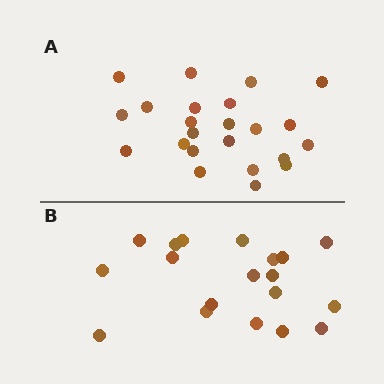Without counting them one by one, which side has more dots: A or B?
Region A (the top region) has more dots.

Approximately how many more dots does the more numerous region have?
Region A has about 4 more dots than region B.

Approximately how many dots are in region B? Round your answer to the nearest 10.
About 20 dots. (The exact count is 19, which rounds to 20.)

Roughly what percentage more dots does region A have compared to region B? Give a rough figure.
About 20% more.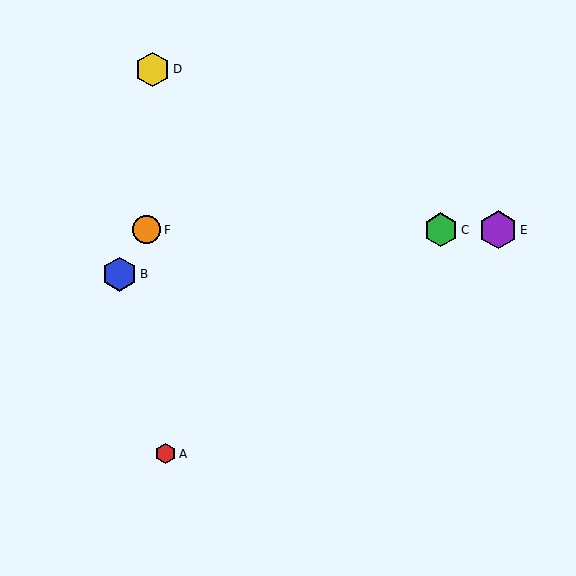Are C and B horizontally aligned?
No, C is at y≈230 and B is at y≈274.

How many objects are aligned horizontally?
3 objects (C, E, F) are aligned horizontally.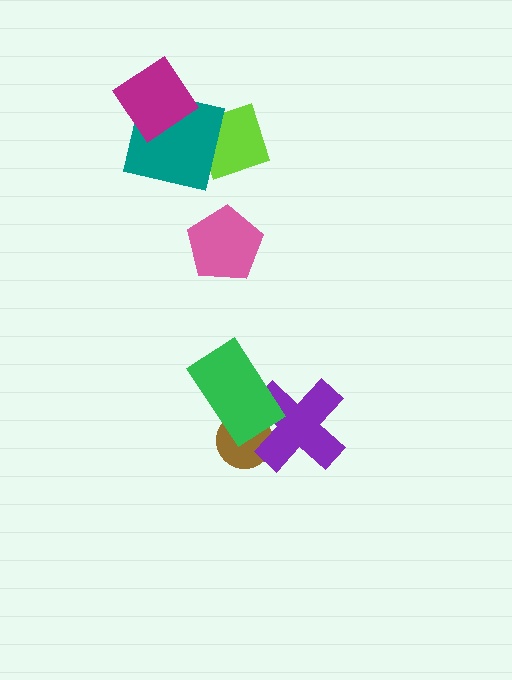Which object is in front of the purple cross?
The green rectangle is in front of the purple cross.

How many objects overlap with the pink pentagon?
0 objects overlap with the pink pentagon.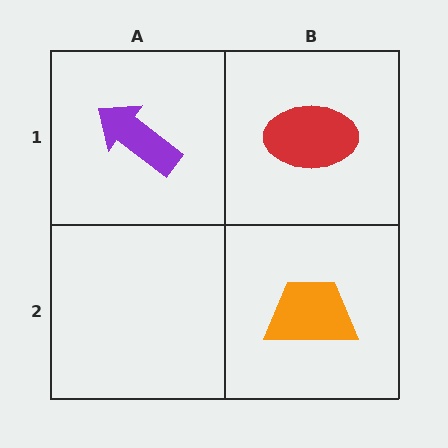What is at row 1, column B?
A red ellipse.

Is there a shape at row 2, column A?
No, that cell is empty.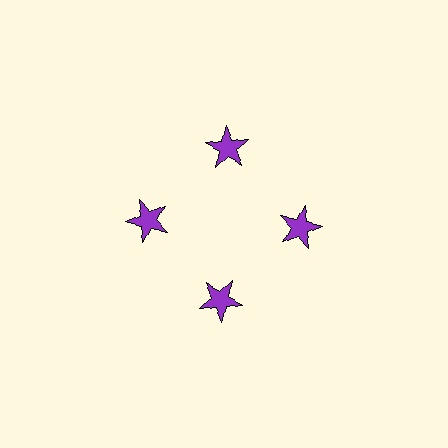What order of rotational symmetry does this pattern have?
This pattern has 4-fold rotational symmetry.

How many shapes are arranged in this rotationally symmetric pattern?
There are 4 shapes, arranged in 4 groups of 1.